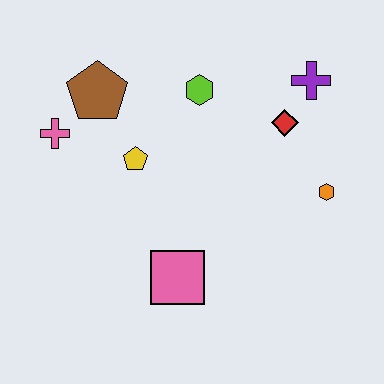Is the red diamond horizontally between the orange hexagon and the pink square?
Yes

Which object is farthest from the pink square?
The purple cross is farthest from the pink square.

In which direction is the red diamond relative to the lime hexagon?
The red diamond is to the right of the lime hexagon.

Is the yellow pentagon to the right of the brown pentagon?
Yes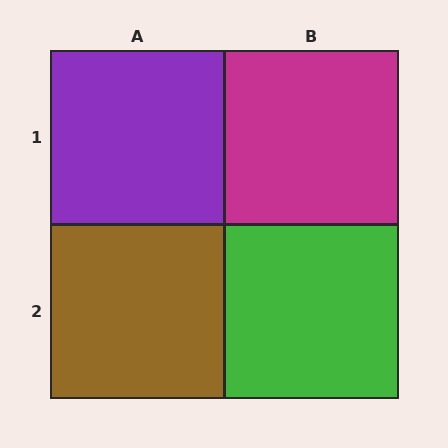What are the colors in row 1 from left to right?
Purple, magenta.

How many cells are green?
1 cell is green.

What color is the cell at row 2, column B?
Green.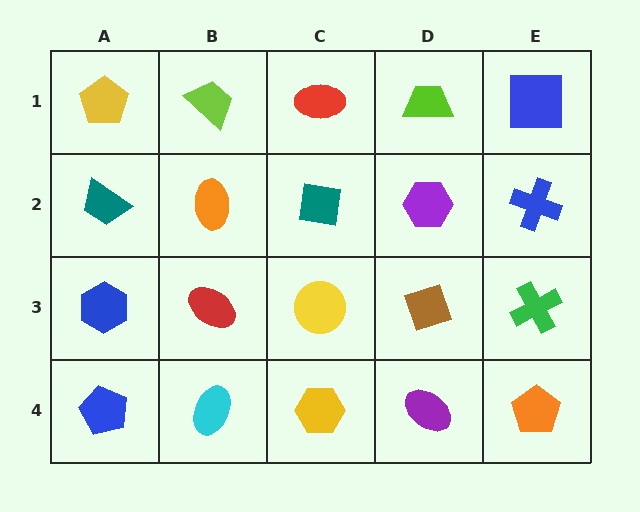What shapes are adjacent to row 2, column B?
A lime trapezoid (row 1, column B), a red ellipse (row 3, column B), a teal trapezoid (row 2, column A), a teal square (row 2, column C).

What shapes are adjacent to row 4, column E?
A green cross (row 3, column E), a purple ellipse (row 4, column D).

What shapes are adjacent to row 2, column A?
A yellow pentagon (row 1, column A), a blue hexagon (row 3, column A), an orange ellipse (row 2, column B).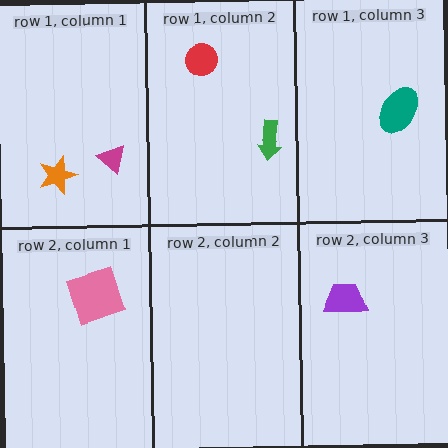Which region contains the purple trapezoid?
The row 2, column 3 region.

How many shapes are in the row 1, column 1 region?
2.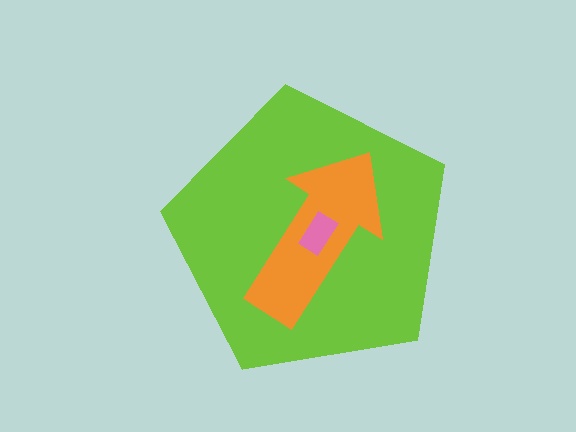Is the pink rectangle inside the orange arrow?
Yes.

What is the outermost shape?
The lime pentagon.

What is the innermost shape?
The pink rectangle.